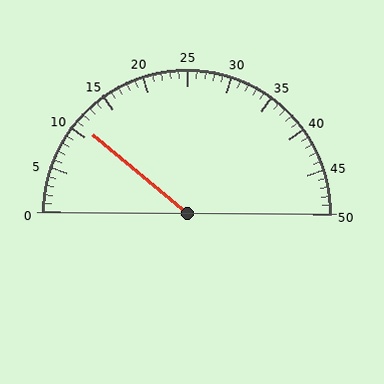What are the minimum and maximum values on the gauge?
The gauge ranges from 0 to 50.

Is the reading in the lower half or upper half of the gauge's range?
The reading is in the lower half of the range (0 to 50).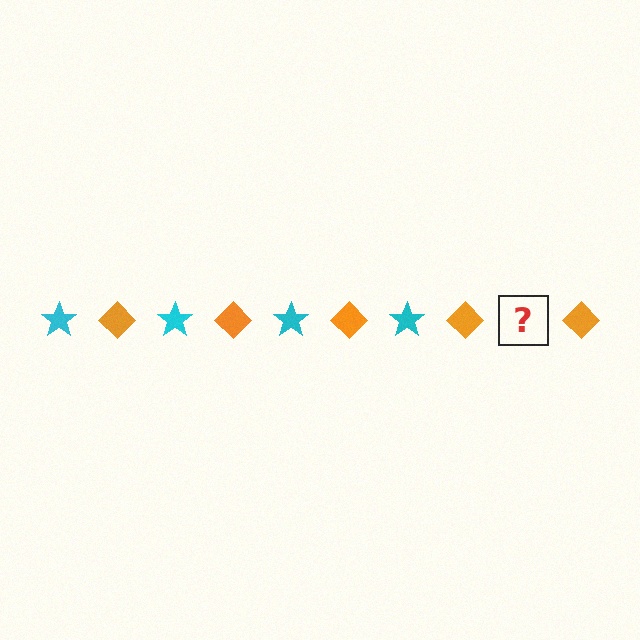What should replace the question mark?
The question mark should be replaced with a cyan star.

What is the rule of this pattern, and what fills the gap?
The rule is that the pattern alternates between cyan star and orange diamond. The gap should be filled with a cyan star.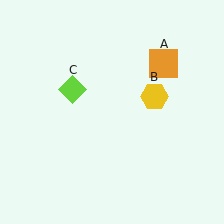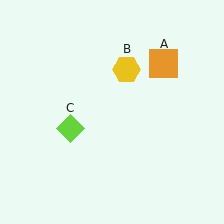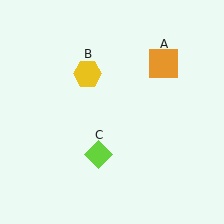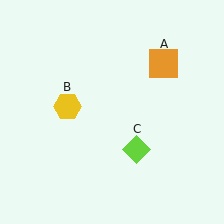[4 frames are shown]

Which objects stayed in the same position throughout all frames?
Orange square (object A) remained stationary.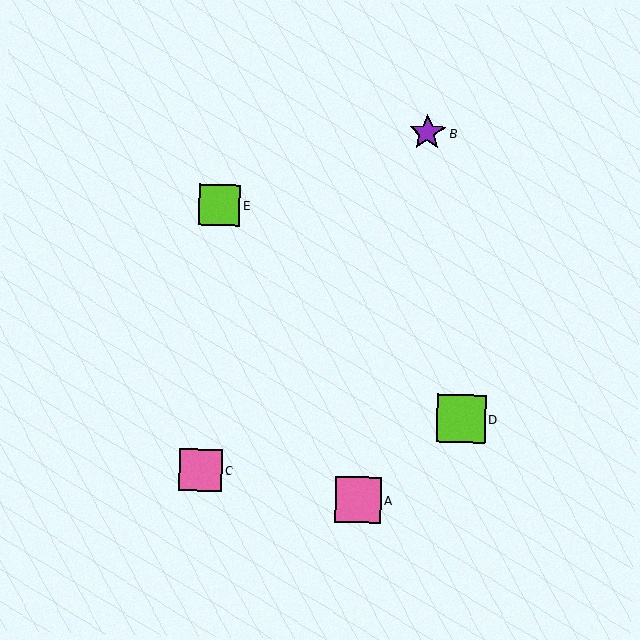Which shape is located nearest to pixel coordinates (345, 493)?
The pink square (labeled A) at (358, 500) is nearest to that location.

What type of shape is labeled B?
Shape B is a purple star.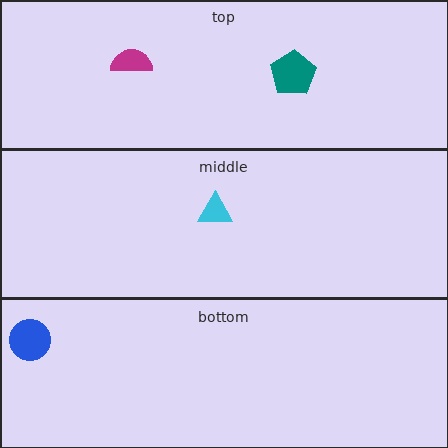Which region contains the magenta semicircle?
The top region.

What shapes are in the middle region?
The cyan triangle.